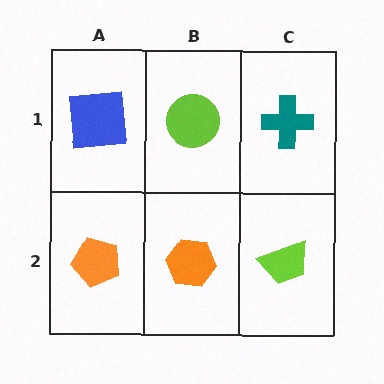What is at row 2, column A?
An orange pentagon.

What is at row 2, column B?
An orange hexagon.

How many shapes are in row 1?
3 shapes.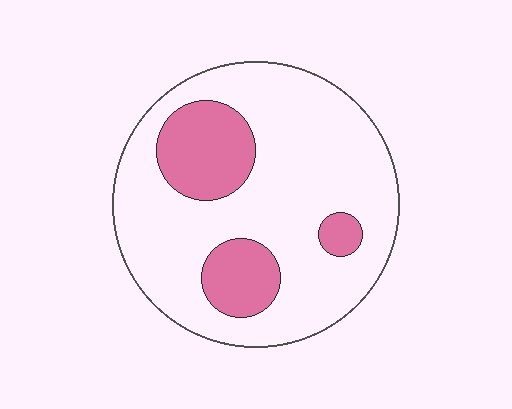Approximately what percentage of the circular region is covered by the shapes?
Approximately 20%.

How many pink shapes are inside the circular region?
3.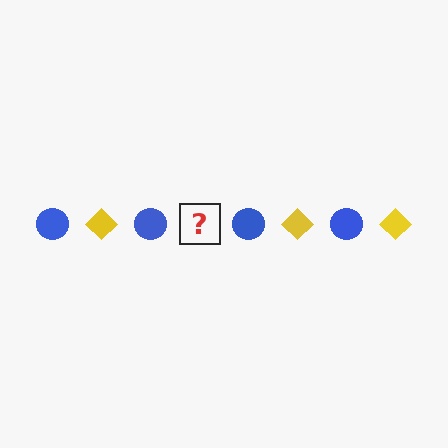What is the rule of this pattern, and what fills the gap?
The rule is that the pattern alternates between blue circle and yellow diamond. The gap should be filled with a yellow diamond.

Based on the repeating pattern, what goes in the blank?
The blank should be a yellow diamond.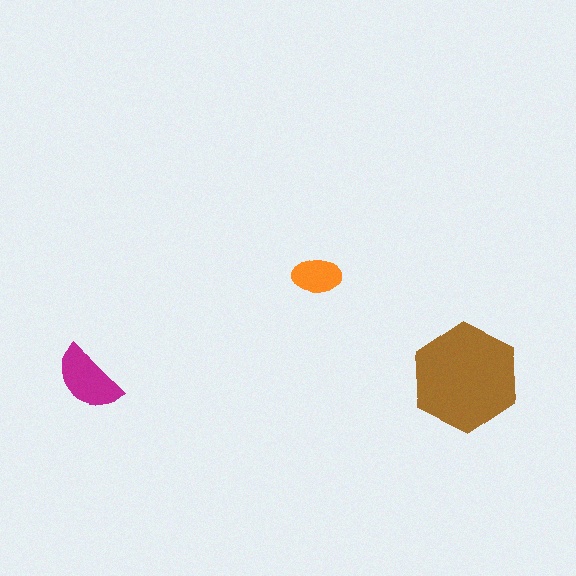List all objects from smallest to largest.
The orange ellipse, the magenta semicircle, the brown hexagon.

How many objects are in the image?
There are 3 objects in the image.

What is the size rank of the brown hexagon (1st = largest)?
1st.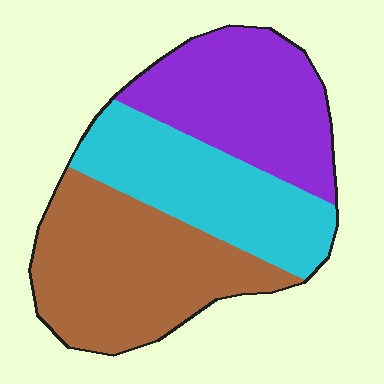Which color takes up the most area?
Brown, at roughly 40%.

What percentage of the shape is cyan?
Cyan covers 30% of the shape.